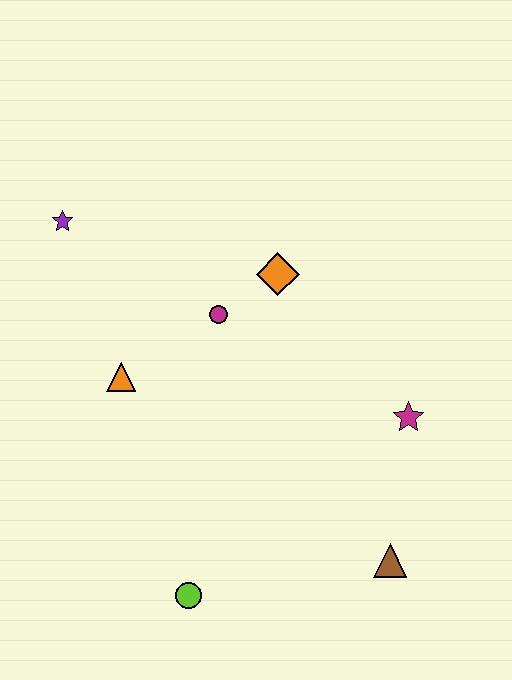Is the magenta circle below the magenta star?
No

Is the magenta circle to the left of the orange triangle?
No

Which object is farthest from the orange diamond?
The lime circle is farthest from the orange diamond.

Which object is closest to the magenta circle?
The orange diamond is closest to the magenta circle.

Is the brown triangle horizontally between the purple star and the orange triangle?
No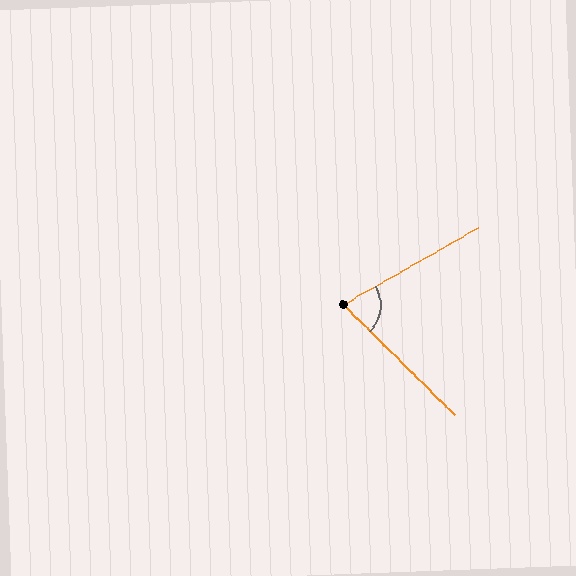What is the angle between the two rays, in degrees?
Approximately 74 degrees.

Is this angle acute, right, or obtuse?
It is acute.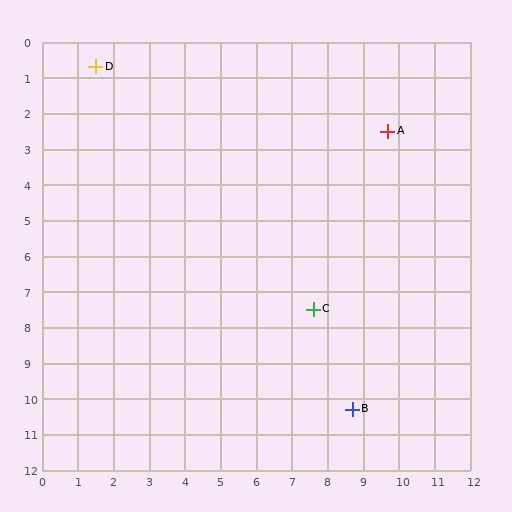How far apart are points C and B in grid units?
Points C and B are about 3.0 grid units apart.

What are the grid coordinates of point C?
Point C is at approximately (7.6, 7.5).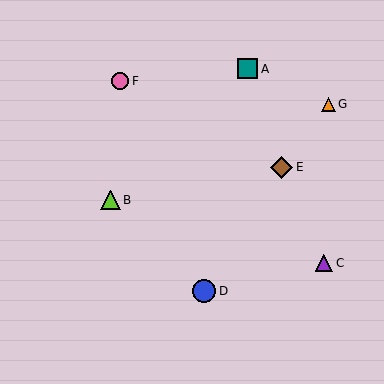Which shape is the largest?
The blue circle (labeled D) is the largest.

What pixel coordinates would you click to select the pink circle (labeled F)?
Click at (120, 81) to select the pink circle F.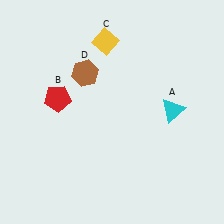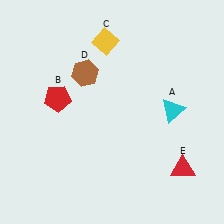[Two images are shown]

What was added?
A red triangle (E) was added in Image 2.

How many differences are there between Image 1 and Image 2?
There is 1 difference between the two images.